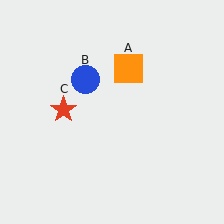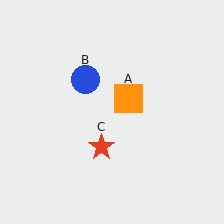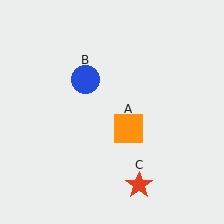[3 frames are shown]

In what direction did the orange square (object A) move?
The orange square (object A) moved down.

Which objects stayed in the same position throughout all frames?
Blue circle (object B) remained stationary.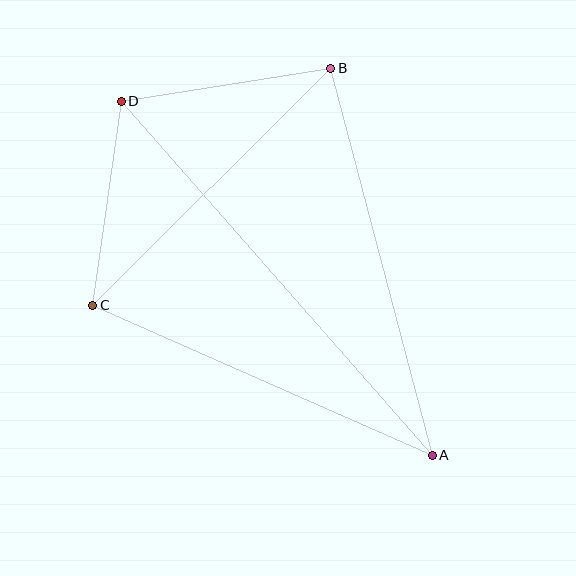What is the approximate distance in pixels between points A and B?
The distance between A and B is approximately 400 pixels.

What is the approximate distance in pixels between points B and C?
The distance between B and C is approximately 336 pixels.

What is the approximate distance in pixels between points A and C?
The distance between A and C is approximately 371 pixels.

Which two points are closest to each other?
Points C and D are closest to each other.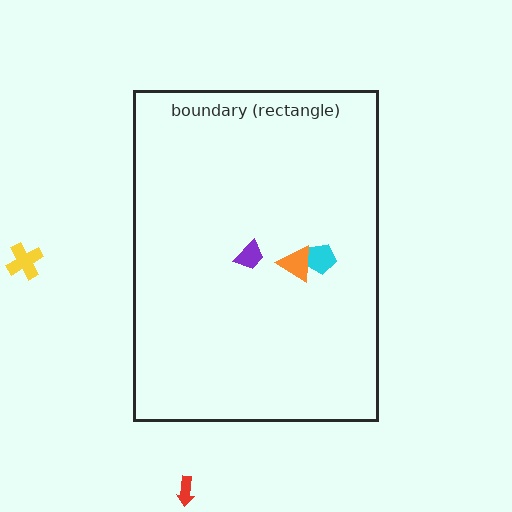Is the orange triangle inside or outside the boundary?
Inside.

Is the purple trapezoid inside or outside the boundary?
Inside.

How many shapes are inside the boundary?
3 inside, 2 outside.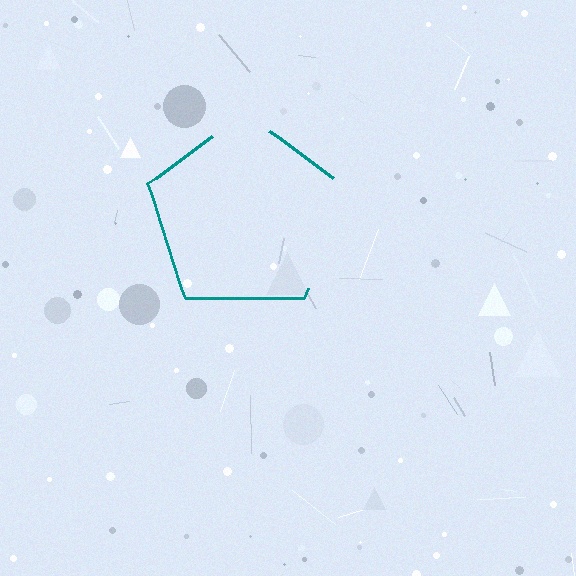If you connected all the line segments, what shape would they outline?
They would outline a pentagon.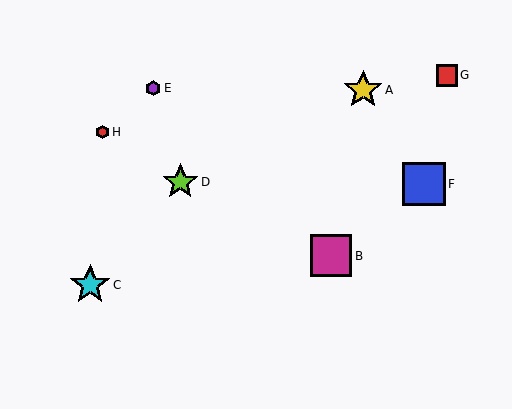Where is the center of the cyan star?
The center of the cyan star is at (90, 285).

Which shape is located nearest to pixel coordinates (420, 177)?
The blue square (labeled F) at (424, 184) is nearest to that location.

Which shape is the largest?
The blue square (labeled F) is the largest.